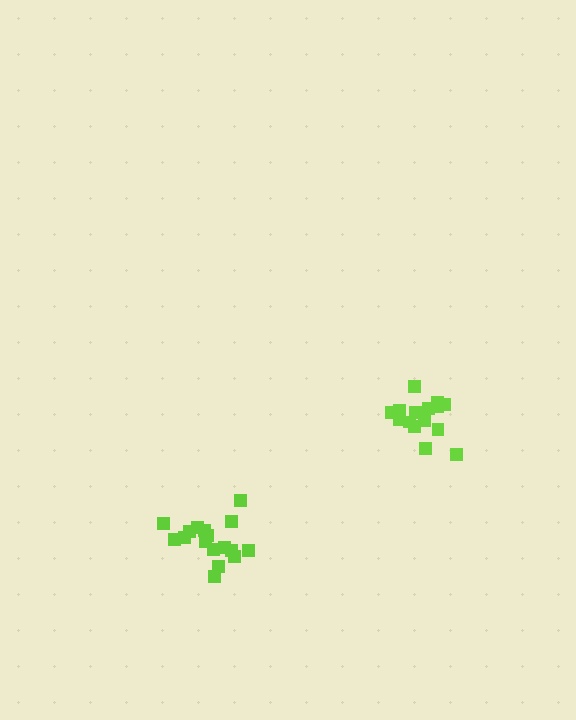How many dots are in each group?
Group 1: 17 dots, Group 2: 15 dots (32 total).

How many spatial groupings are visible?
There are 2 spatial groupings.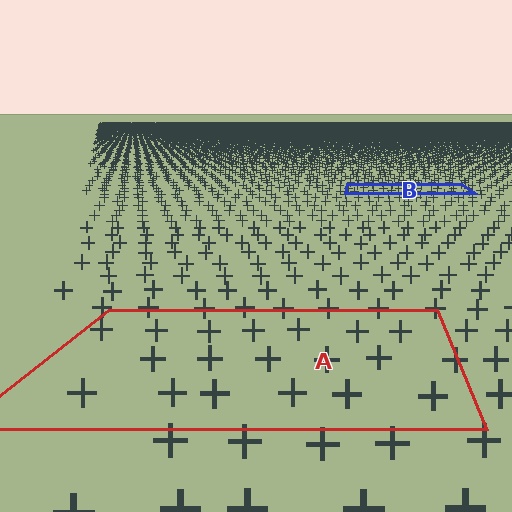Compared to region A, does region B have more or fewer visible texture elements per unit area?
Region B has more texture elements per unit area — they are packed more densely because it is farther away.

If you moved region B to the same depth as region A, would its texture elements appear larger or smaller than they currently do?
They would appear larger. At a closer depth, the same texture elements are projected at a bigger on-screen size.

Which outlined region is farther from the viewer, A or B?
Region B is farther from the viewer — the texture elements inside it appear smaller and more densely packed.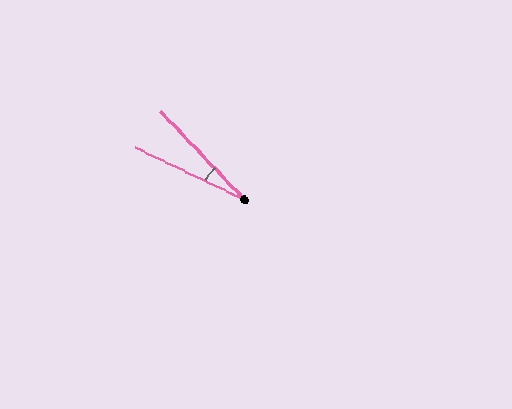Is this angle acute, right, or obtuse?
It is acute.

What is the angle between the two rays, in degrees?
Approximately 21 degrees.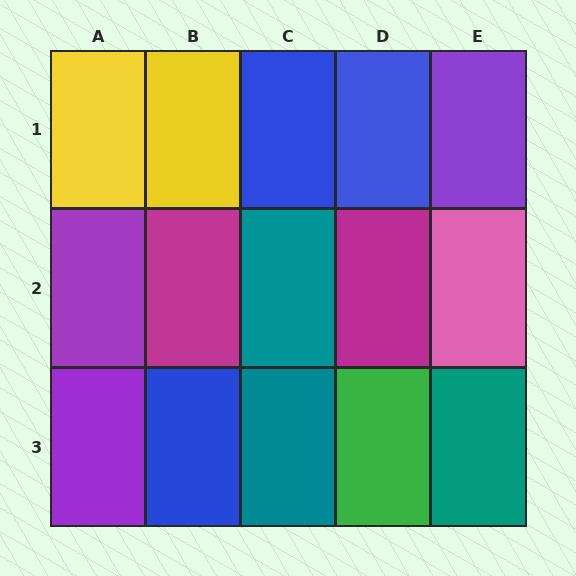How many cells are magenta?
2 cells are magenta.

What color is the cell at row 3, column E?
Teal.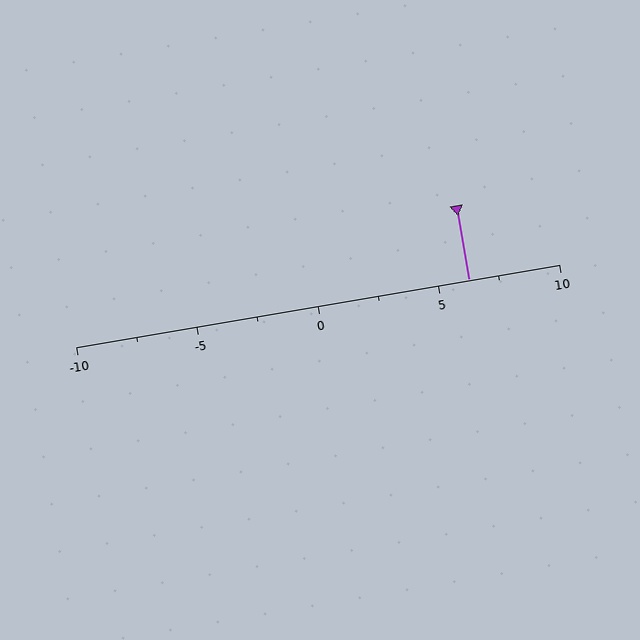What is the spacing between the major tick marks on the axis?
The major ticks are spaced 5 apart.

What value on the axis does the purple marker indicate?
The marker indicates approximately 6.2.